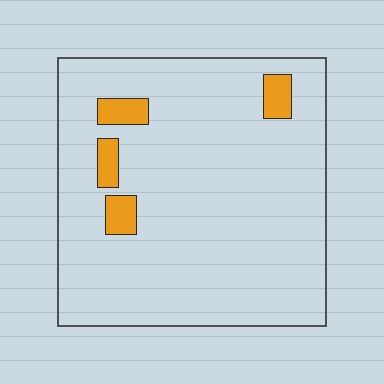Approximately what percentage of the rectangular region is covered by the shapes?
Approximately 5%.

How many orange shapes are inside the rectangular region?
4.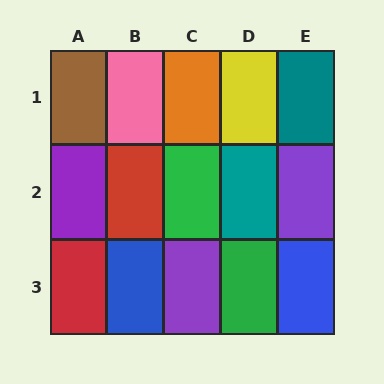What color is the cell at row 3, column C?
Purple.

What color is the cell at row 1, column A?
Brown.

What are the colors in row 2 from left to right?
Purple, red, green, teal, purple.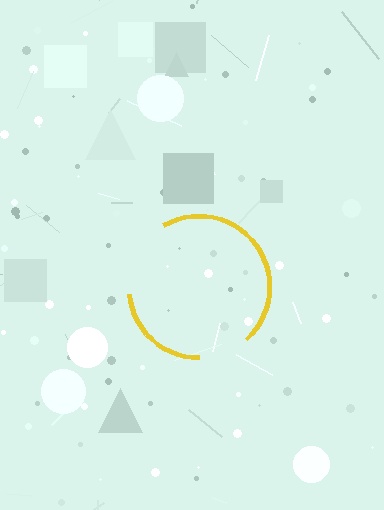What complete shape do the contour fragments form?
The contour fragments form a circle.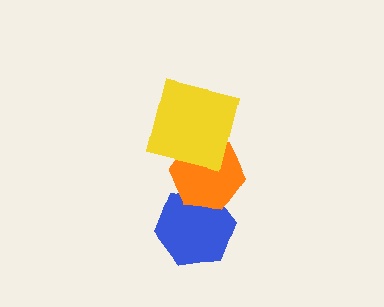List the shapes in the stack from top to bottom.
From top to bottom: the yellow square, the orange hexagon, the blue hexagon.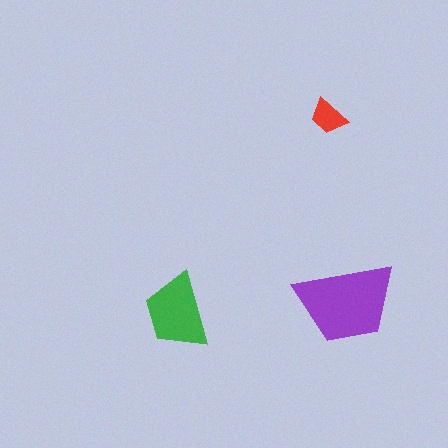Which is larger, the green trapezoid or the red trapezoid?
The green one.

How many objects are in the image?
There are 3 objects in the image.